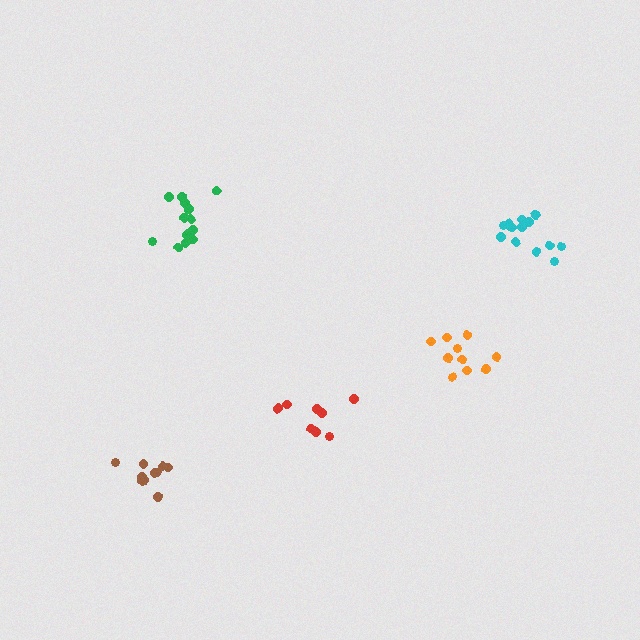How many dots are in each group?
Group 1: 10 dots, Group 2: 10 dots, Group 3: 13 dots, Group 4: 9 dots, Group 5: 13 dots (55 total).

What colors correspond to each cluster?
The clusters are colored: orange, brown, green, red, cyan.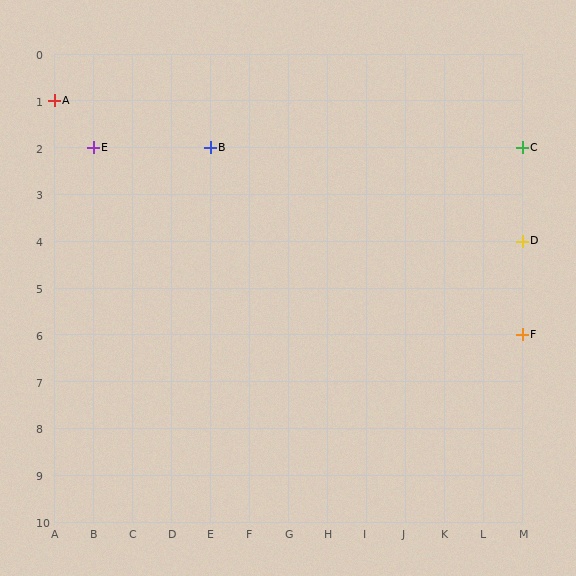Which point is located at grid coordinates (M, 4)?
Point D is at (M, 4).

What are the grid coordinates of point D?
Point D is at grid coordinates (M, 4).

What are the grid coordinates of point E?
Point E is at grid coordinates (B, 2).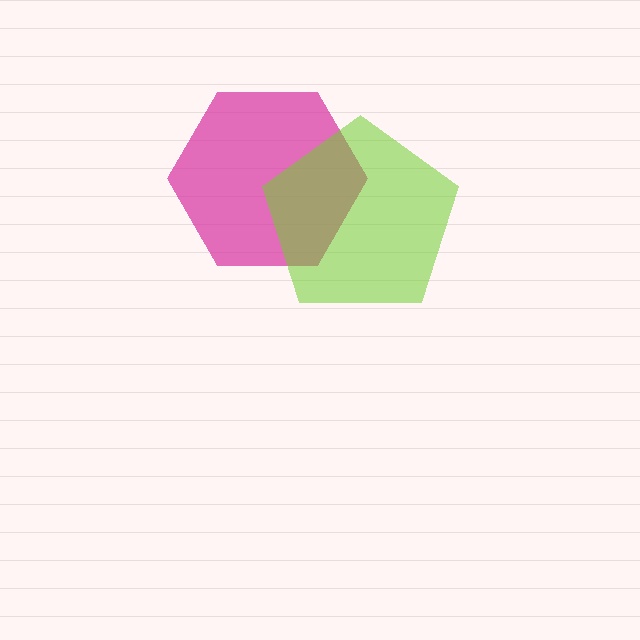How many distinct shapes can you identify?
There are 2 distinct shapes: a magenta hexagon, a lime pentagon.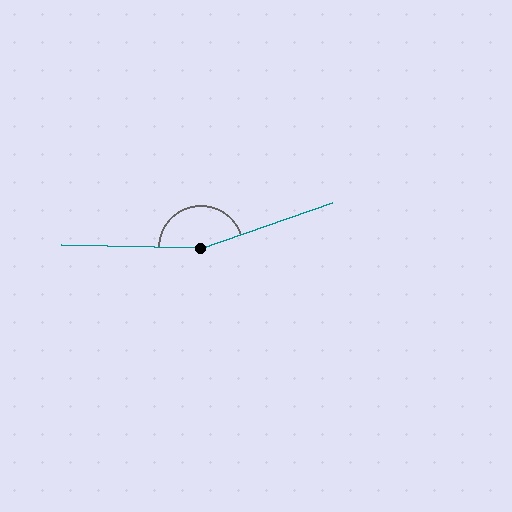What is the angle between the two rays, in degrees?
Approximately 160 degrees.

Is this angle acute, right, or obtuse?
It is obtuse.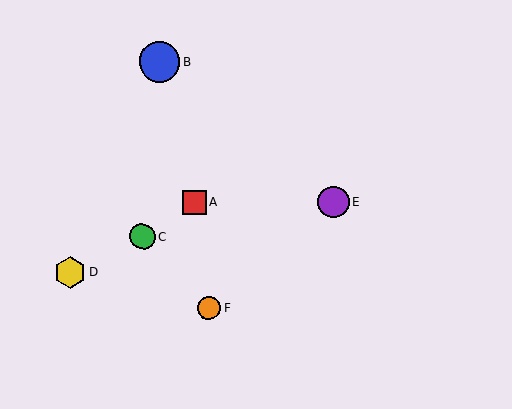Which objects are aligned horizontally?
Objects A, E are aligned horizontally.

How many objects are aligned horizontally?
2 objects (A, E) are aligned horizontally.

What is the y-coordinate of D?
Object D is at y≈273.